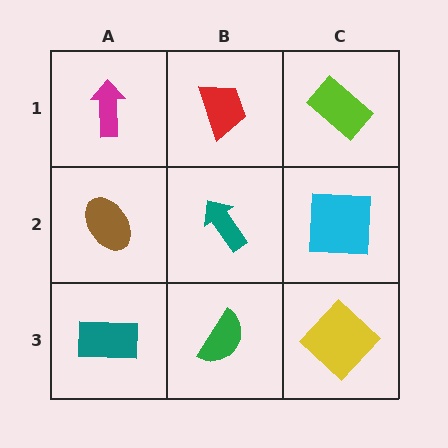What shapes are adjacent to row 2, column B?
A red trapezoid (row 1, column B), a green semicircle (row 3, column B), a brown ellipse (row 2, column A), a cyan square (row 2, column C).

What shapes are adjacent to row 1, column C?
A cyan square (row 2, column C), a red trapezoid (row 1, column B).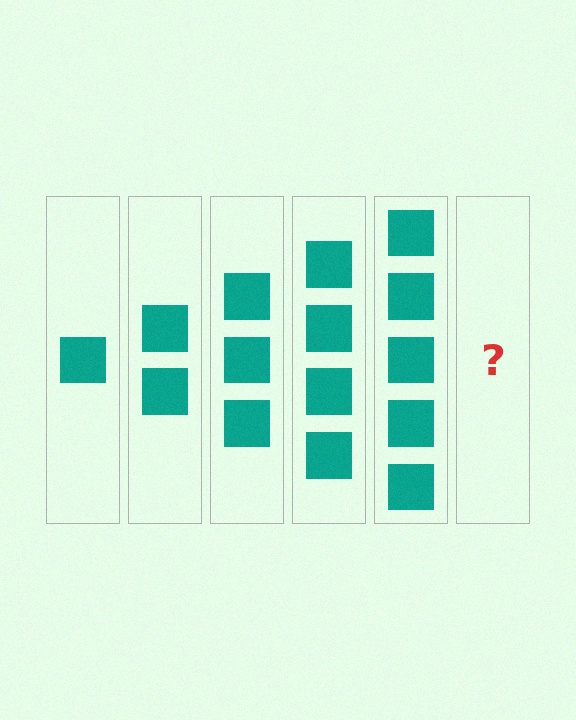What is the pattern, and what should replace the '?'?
The pattern is that each step adds one more square. The '?' should be 6 squares.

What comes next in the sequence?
The next element should be 6 squares.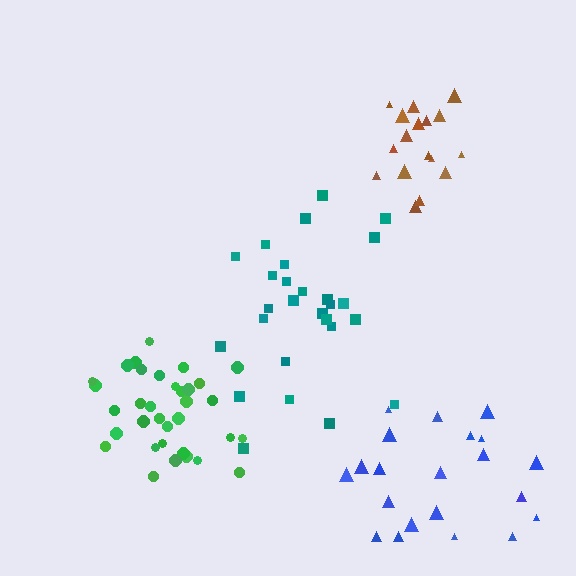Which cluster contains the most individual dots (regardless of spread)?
Green (34).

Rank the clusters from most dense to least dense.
green, brown, teal, blue.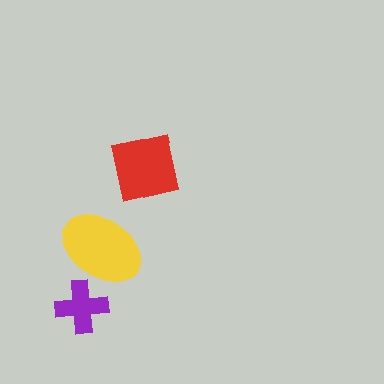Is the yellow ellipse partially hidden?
Yes, it is partially covered by another shape.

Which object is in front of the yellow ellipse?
The purple cross is in front of the yellow ellipse.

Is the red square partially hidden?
No, no other shape covers it.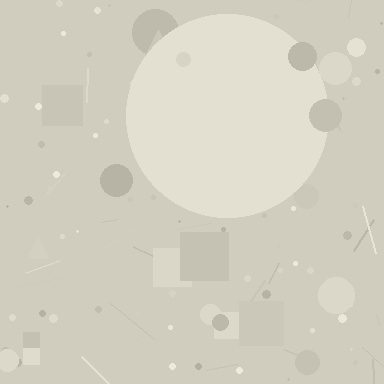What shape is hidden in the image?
A circle is hidden in the image.